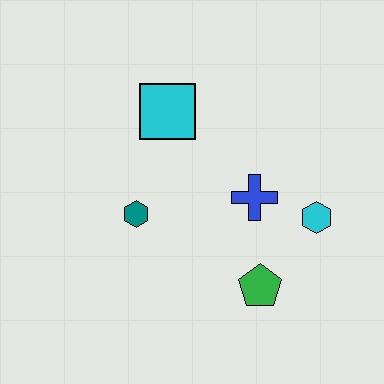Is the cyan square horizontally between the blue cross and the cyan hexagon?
No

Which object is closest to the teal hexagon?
The cyan square is closest to the teal hexagon.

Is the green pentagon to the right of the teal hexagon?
Yes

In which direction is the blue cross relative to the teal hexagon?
The blue cross is to the right of the teal hexagon.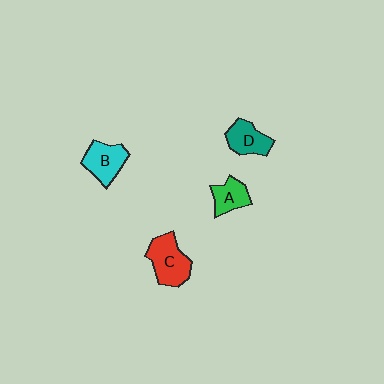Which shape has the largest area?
Shape C (red).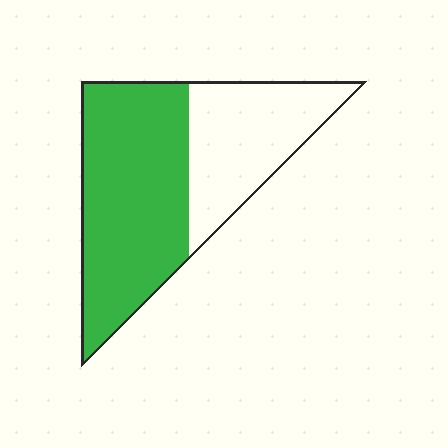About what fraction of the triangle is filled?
About three fifths (3/5).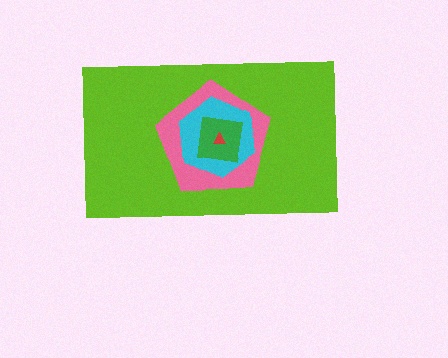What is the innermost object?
The red triangle.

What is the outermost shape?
The lime rectangle.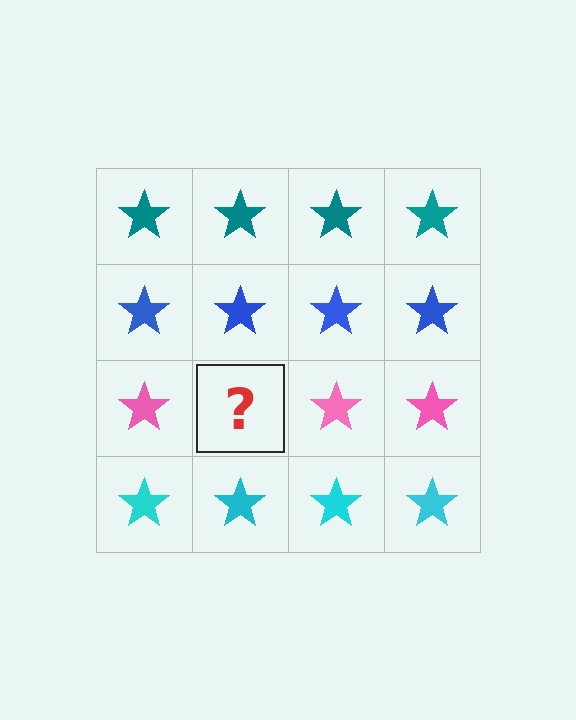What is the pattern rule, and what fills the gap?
The rule is that each row has a consistent color. The gap should be filled with a pink star.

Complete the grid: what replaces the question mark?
The question mark should be replaced with a pink star.